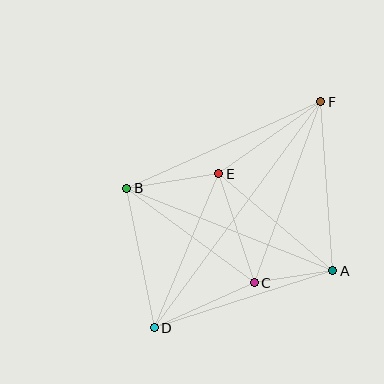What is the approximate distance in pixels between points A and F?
The distance between A and F is approximately 170 pixels.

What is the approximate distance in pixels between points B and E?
The distance between B and E is approximately 93 pixels.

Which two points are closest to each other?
Points A and C are closest to each other.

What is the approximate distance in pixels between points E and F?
The distance between E and F is approximately 125 pixels.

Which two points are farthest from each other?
Points D and F are farthest from each other.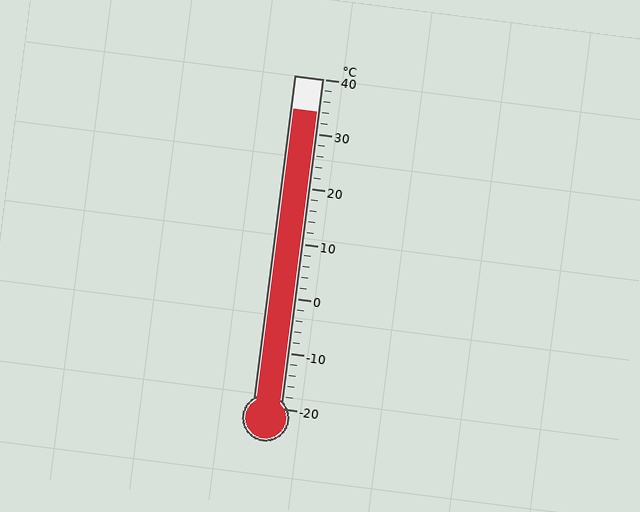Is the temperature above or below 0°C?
The temperature is above 0°C.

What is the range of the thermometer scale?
The thermometer scale ranges from -20°C to 40°C.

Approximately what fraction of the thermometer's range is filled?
The thermometer is filled to approximately 90% of its range.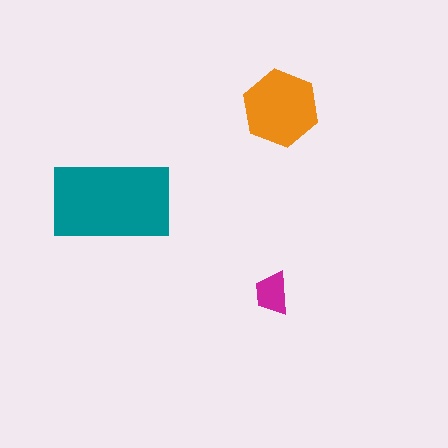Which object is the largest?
The teal rectangle.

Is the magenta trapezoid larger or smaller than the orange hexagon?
Smaller.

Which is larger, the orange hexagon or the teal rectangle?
The teal rectangle.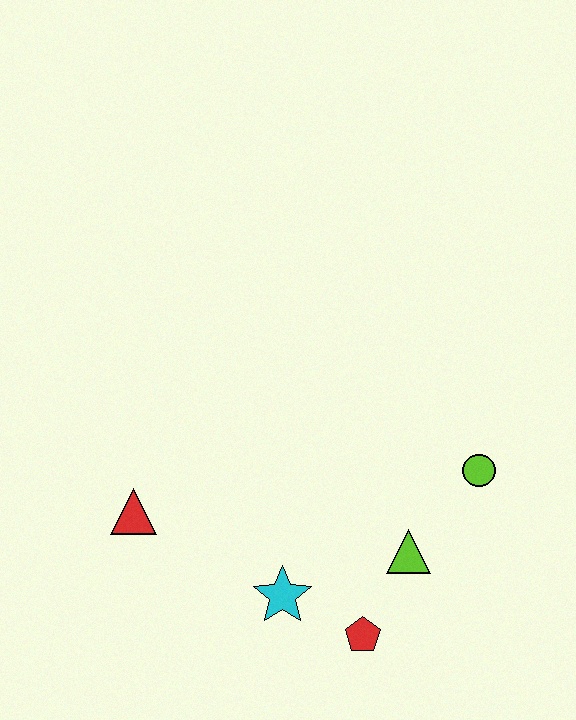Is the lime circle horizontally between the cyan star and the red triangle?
No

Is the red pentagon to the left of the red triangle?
No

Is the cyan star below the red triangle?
Yes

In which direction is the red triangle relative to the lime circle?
The red triangle is to the left of the lime circle.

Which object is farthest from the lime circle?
The red triangle is farthest from the lime circle.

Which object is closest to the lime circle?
The lime triangle is closest to the lime circle.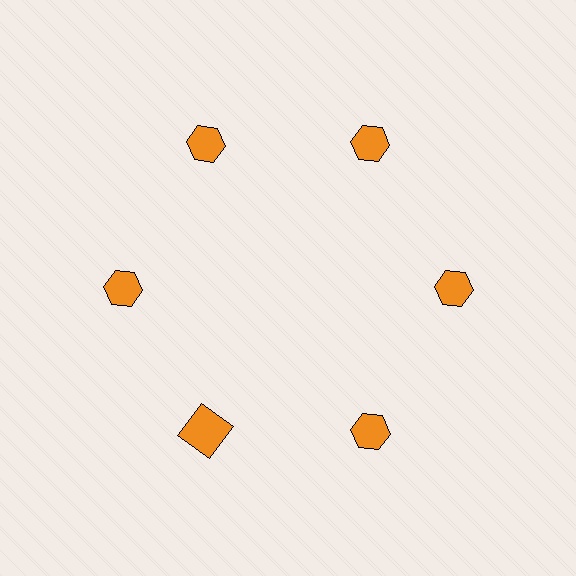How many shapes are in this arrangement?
There are 6 shapes arranged in a ring pattern.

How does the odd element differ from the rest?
It has a different shape: square instead of hexagon.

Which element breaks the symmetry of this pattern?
The orange square at roughly the 7 o'clock position breaks the symmetry. All other shapes are orange hexagons.